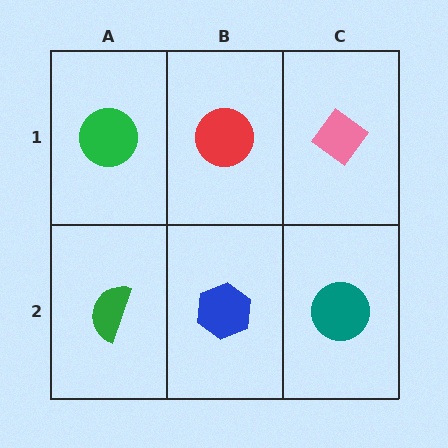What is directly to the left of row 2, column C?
A blue hexagon.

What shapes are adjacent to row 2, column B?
A red circle (row 1, column B), a green semicircle (row 2, column A), a teal circle (row 2, column C).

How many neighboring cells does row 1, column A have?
2.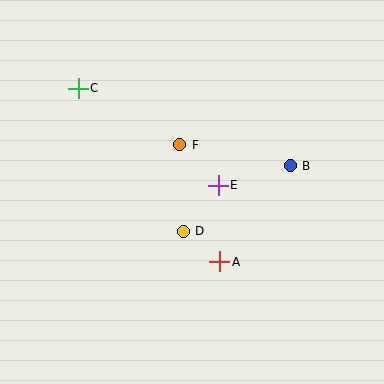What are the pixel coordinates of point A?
Point A is at (220, 262).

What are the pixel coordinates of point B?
Point B is at (290, 166).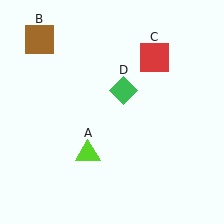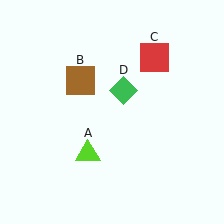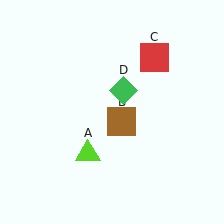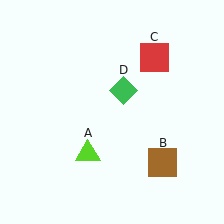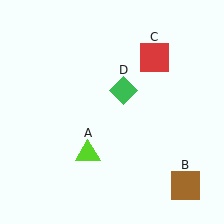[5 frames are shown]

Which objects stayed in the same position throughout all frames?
Lime triangle (object A) and red square (object C) and green diamond (object D) remained stationary.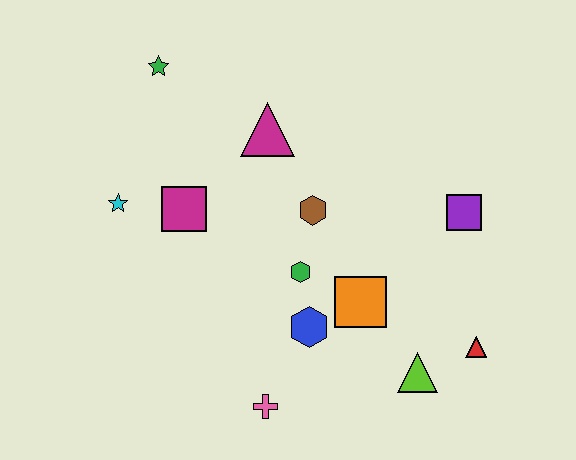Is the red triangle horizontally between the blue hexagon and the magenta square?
No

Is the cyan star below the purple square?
No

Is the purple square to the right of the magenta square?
Yes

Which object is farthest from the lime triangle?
The green star is farthest from the lime triangle.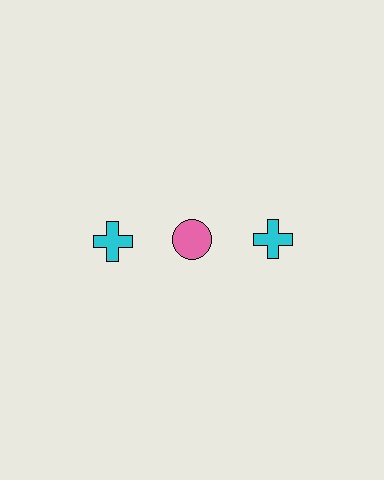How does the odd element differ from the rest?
It differs in both color (pink instead of cyan) and shape (circle instead of cross).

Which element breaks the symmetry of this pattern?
The pink circle in the top row, second from left column breaks the symmetry. All other shapes are cyan crosses.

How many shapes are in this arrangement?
There are 3 shapes arranged in a grid pattern.